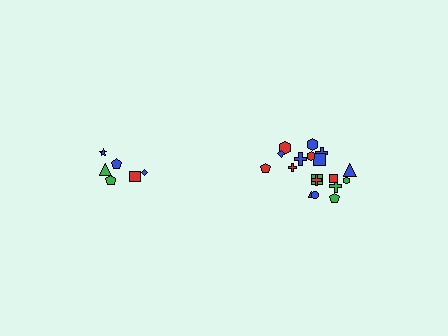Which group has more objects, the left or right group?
The right group.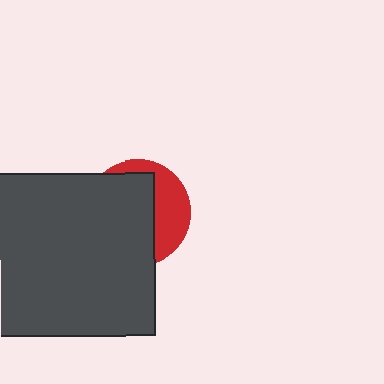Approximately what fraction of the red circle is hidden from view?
Roughly 65% of the red circle is hidden behind the dark gray square.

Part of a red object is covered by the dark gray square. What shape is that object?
It is a circle.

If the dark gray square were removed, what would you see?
You would see the complete red circle.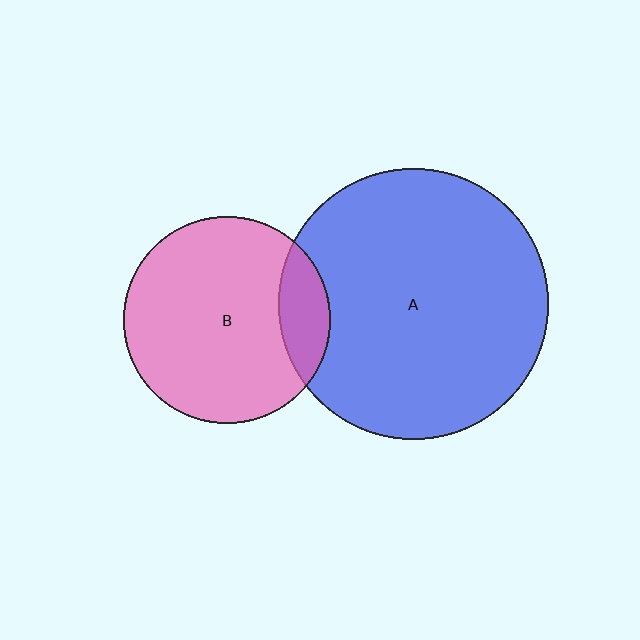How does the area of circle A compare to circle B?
Approximately 1.7 times.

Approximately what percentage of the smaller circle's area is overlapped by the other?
Approximately 15%.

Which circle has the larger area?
Circle A (blue).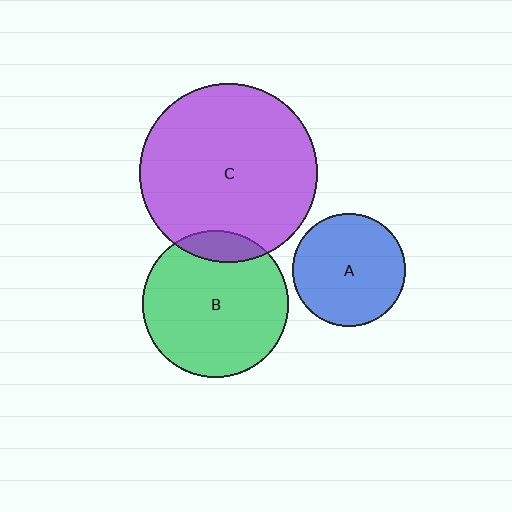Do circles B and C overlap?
Yes.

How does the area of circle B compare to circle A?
Approximately 1.7 times.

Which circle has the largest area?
Circle C (purple).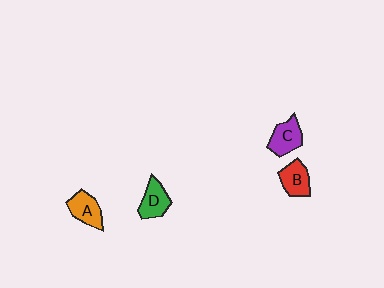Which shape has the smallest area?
Shape B (red).